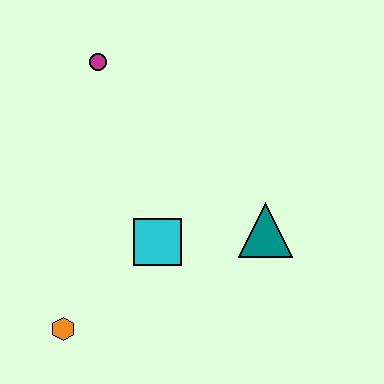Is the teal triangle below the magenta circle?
Yes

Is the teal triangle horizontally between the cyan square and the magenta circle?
No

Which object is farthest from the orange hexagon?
The magenta circle is farthest from the orange hexagon.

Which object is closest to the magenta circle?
The cyan square is closest to the magenta circle.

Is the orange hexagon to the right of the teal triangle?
No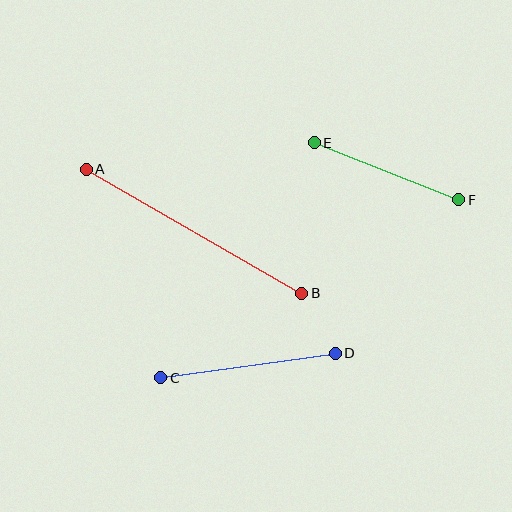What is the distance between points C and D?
The distance is approximately 176 pixels.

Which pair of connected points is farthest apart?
Points A and B are farthest apart.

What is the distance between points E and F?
The distance is approximately 155 pixels.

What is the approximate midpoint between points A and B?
The midpoint is at approximately (194, 231) pixels.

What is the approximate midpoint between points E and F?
The midpoint is at approximately (387, 171) pixels.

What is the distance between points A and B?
The distance is approximately 248 pixels.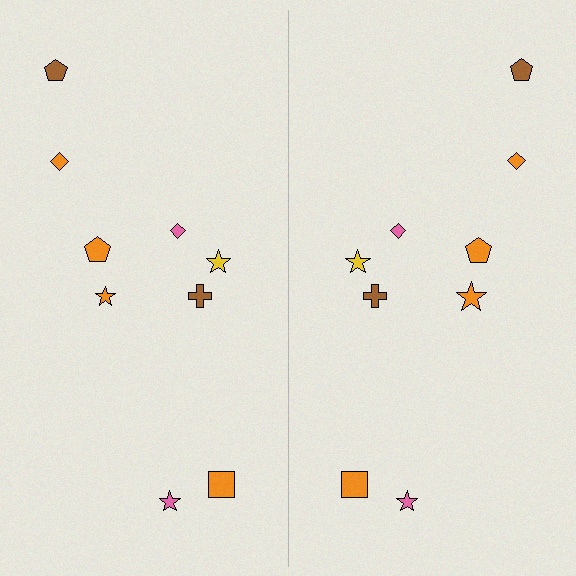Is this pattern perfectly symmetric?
No, the pattern is not perfectly symmetric. The orange star on the right side has a different size than its mirror counterpart.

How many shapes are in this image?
There are 18 shapes in this image.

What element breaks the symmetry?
The orange star on the right side has a different size than its mirror counterpart.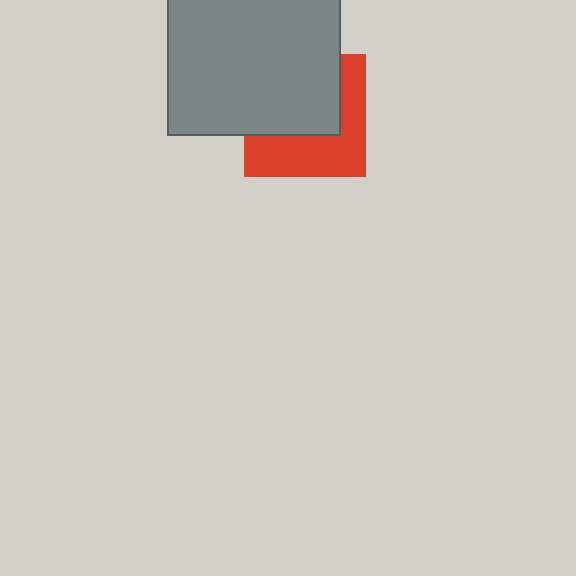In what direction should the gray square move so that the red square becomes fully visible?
The gray square should move toward the upper-left. That is the shortest direction to clear the overlap and leave the red square fully visible.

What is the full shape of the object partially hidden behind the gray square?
The partially hidden object is a red square.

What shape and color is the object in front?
The object in front is a gray square.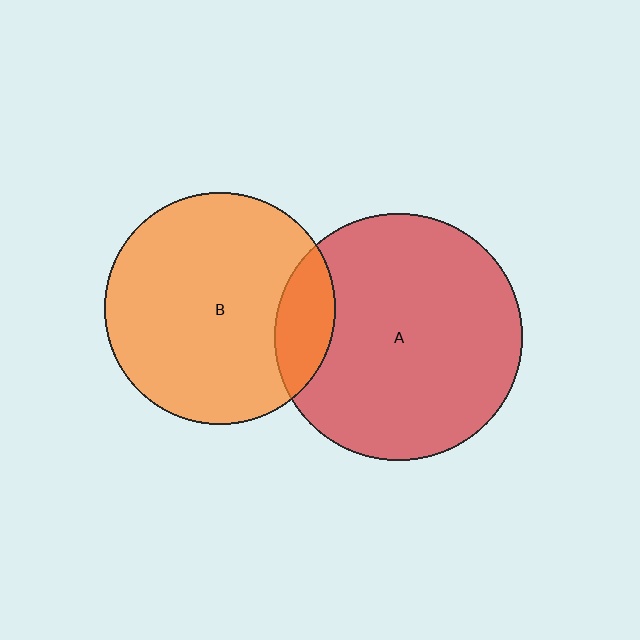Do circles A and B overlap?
Yes.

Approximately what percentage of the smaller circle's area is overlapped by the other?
Approximately 15%.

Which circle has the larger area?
Circle A (red).